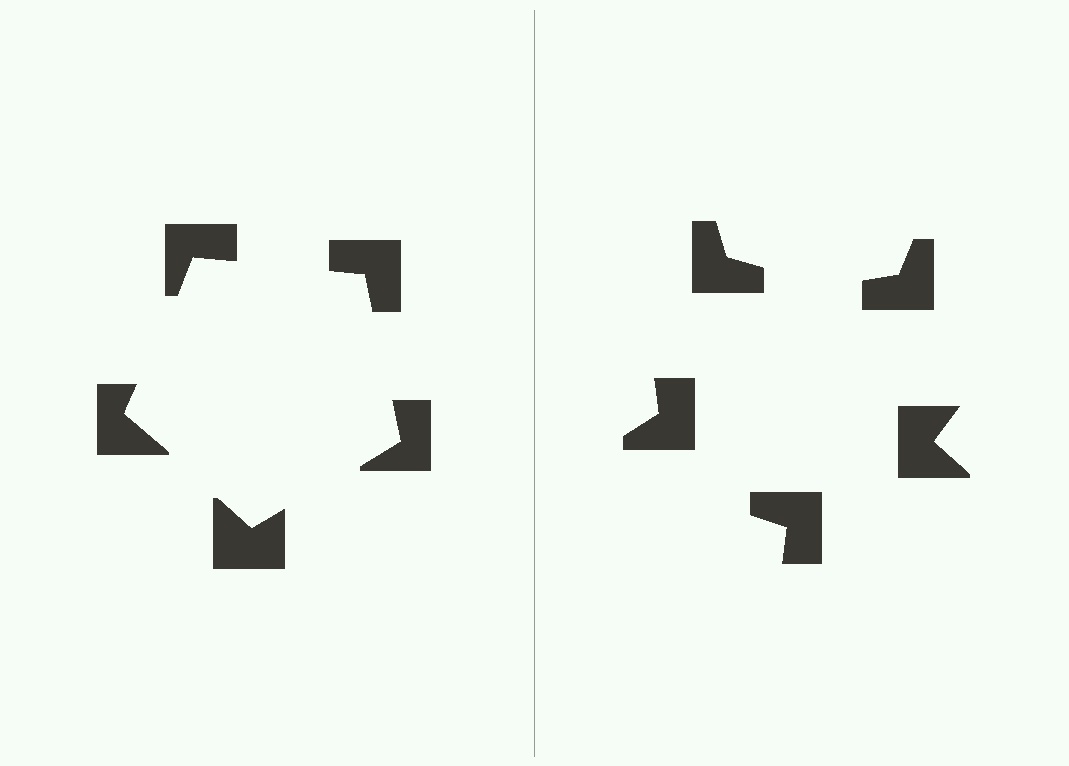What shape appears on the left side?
An illusory pentagon.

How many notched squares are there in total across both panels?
10 — 5 on each side.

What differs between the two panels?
The notched squares are positioned identically on both sides; only the wedge orientations differ. On the left they align to a pentagon; on the right they are misaligned.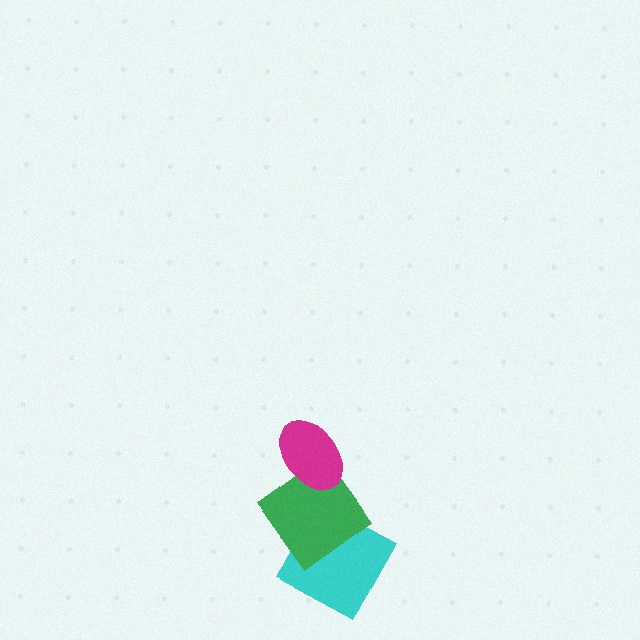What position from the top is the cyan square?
The cyan square is 3rd from the top.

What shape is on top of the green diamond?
The magenta ellipse is on top of the green diamond.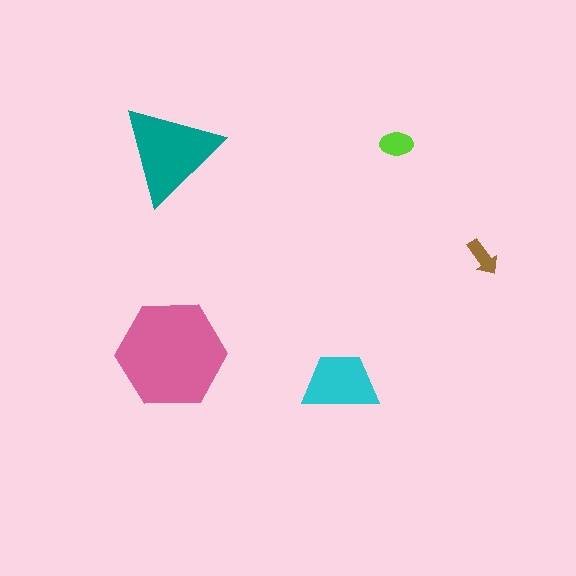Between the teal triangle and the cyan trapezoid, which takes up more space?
The teal triangle.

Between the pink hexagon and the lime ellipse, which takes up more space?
The pink hexagon.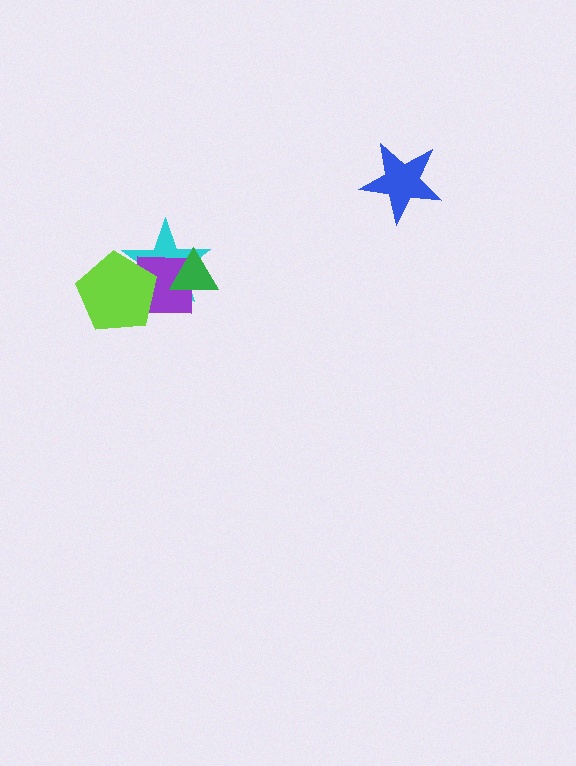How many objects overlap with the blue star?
0 objects overlap with the blue star.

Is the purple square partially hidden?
Yes, it is partially covered by another shape.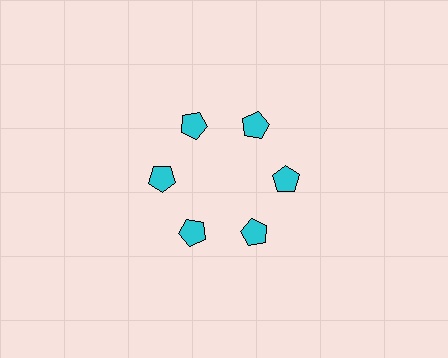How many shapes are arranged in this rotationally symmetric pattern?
There are 6 shapes, arranged in 6 groups of 1.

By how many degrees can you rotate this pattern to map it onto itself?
The pattern maps onto itself every 60 degrees of rotation.